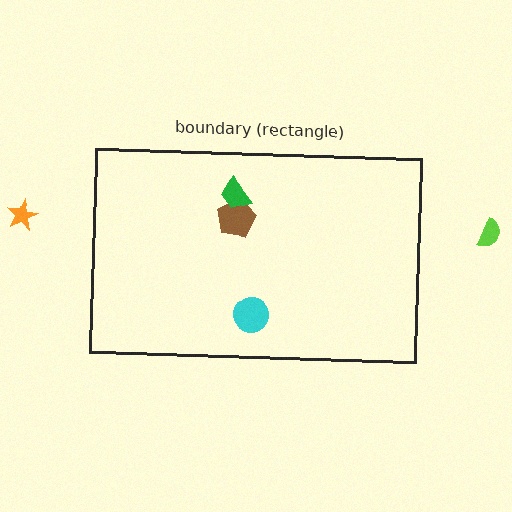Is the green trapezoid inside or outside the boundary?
Inside.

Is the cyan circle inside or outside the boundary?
Inside.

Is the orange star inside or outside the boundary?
Outside.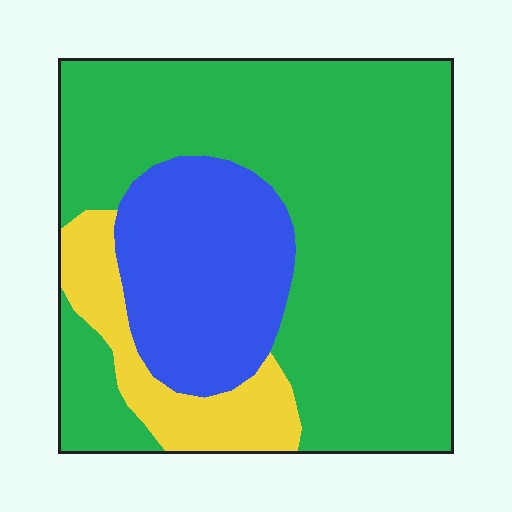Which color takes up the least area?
Yellow, at roughly 10%.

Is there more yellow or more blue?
Blue.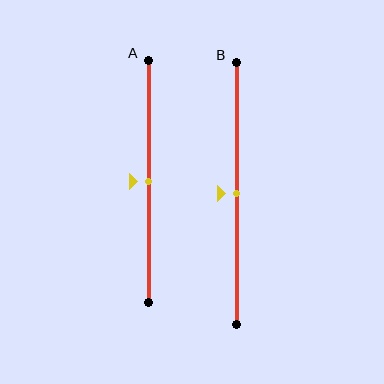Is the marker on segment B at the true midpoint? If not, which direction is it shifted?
Yes, the marker on segment B is at the true midpoint.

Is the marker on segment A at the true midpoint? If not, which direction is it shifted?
Yes, the marker on segment A is at the true midpoint.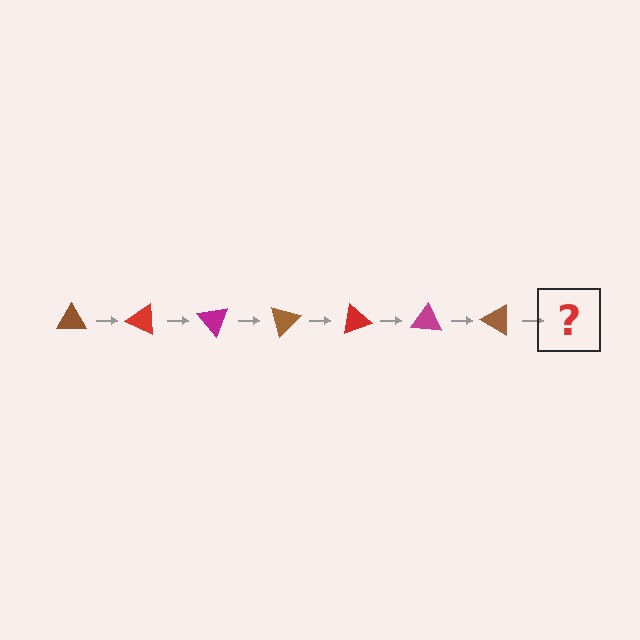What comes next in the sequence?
The next element should be a red triangle, rotated 175 degrees from the start.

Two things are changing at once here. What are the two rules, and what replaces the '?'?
The two rules are that it rotates 25 degrees each step and the color cycles through brown, red, and magenta. The '?' should be a red triangle, rotated 175 degrees from the start.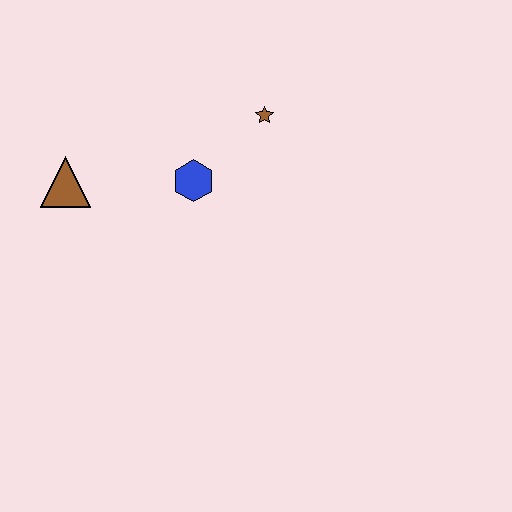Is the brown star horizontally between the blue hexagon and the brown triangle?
No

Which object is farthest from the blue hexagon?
The brown triangle is farthest from the blue hexagon.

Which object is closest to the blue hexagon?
The brown star is closest to the blue hexagon.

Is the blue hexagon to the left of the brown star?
Yes